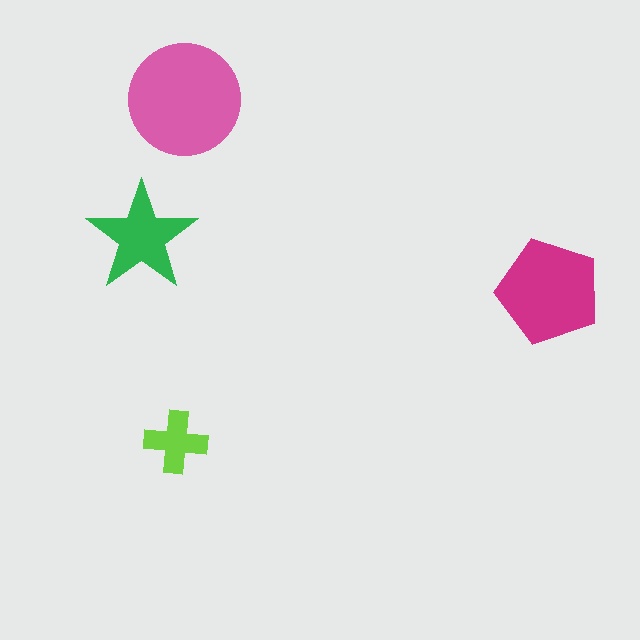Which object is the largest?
The pink circle.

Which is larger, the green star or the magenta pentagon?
The magenta pentagon.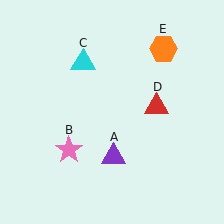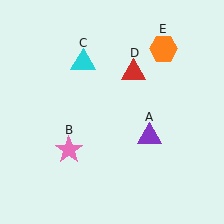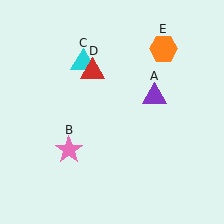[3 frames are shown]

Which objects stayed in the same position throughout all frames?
Pink star (object B) and cyan triangle (object C) and orange hexagon (object E) remained stationary.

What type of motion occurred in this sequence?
The purple triangle (object A), red triangle (object D) rotated counterclockwise around the center of the scene.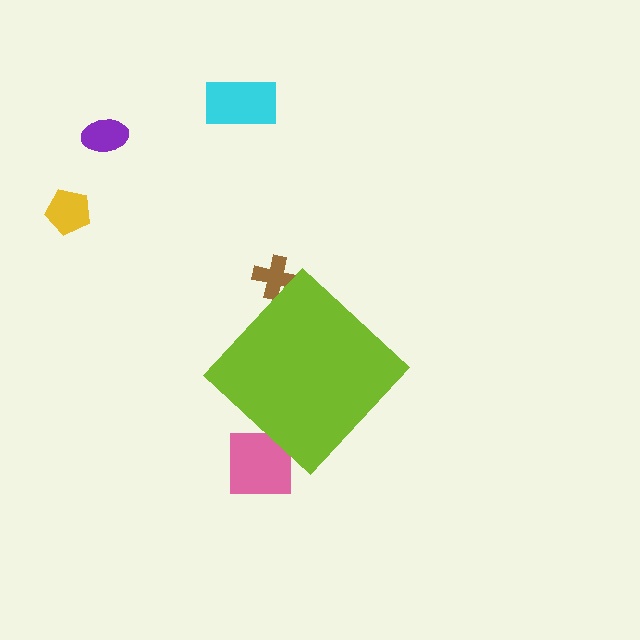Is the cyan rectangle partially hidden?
No, the cyan rectangle is fully visible.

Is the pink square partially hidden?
Yes, the pink square is partially hidden behind the lime diamond.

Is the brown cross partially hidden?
Yes, the brown cross is partially hidden behind the lime diamond.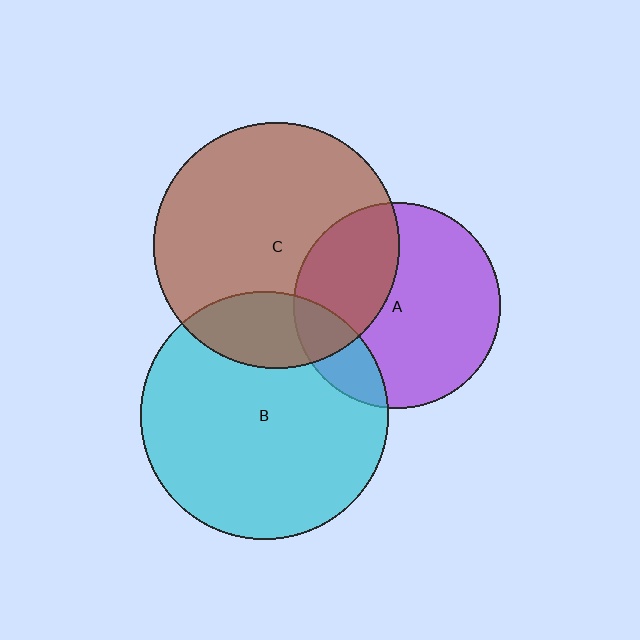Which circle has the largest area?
Circle B (cyan).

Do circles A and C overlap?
Yes.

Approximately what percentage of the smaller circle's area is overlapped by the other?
Approximately 35%.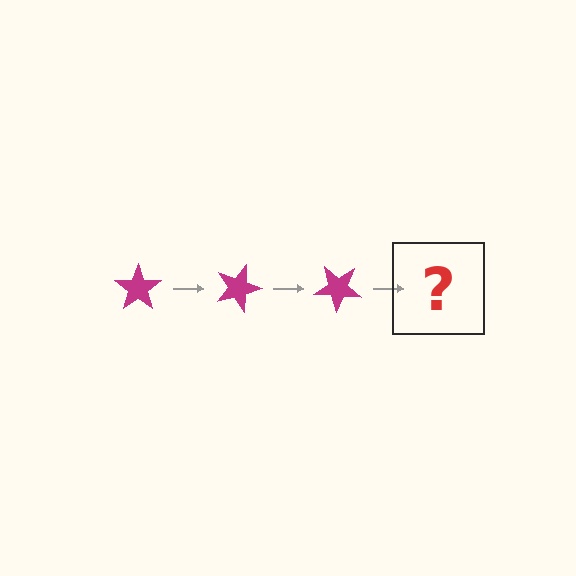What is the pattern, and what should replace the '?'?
The pattern is that the star rotates 20 degrees each step. The '?' should be a magenta star rotated 60 degrees.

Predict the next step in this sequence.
The next step is a magenta star rotated 60 degrees.